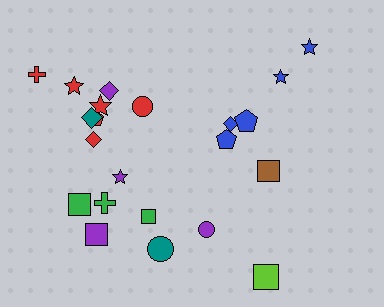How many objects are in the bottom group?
There are 8 objects.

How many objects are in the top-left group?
There are 8 objects.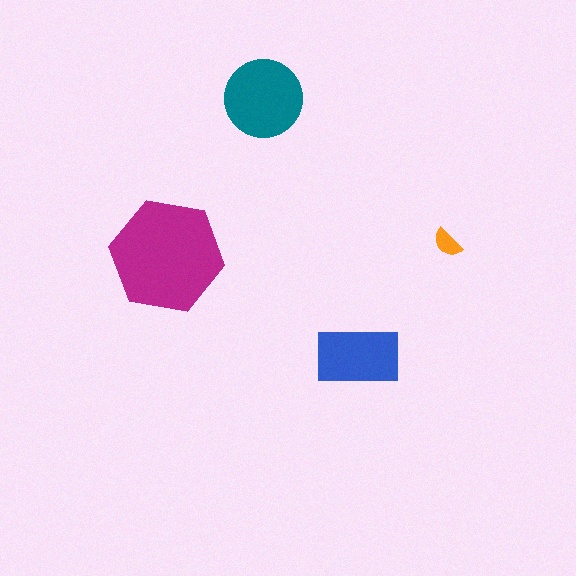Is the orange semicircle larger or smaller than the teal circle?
Smaller.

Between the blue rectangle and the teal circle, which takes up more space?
The teal circle.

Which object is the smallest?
The orange semicircle.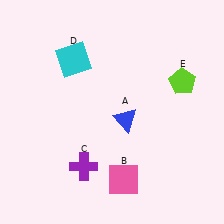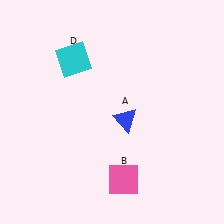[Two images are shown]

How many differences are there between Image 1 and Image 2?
There are 2 differences between the two images.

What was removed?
The lime pentagon (E), the purple cross (C) were removed in Image 2.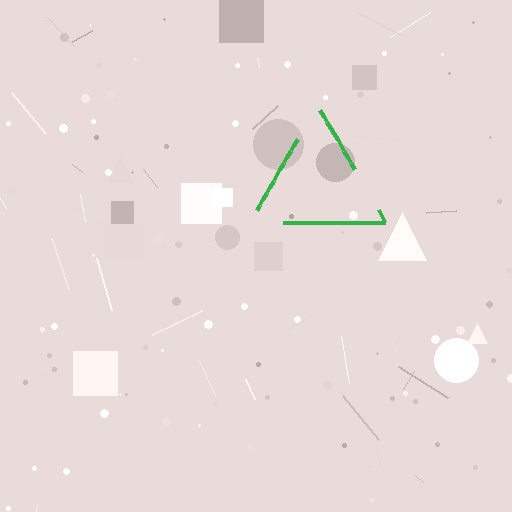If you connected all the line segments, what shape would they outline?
They would outline a triangle.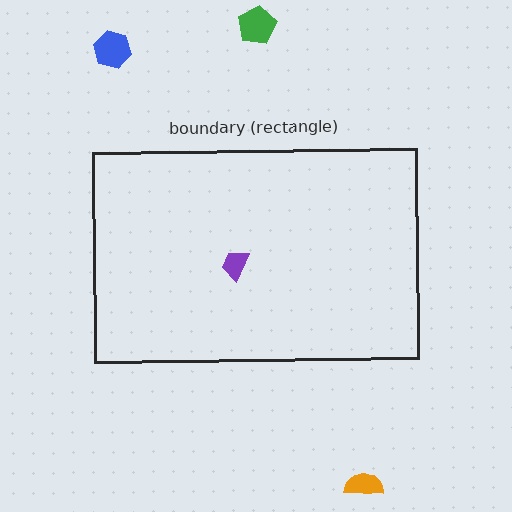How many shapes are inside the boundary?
1 inside, 3 outside.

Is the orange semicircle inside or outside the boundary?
Outside.